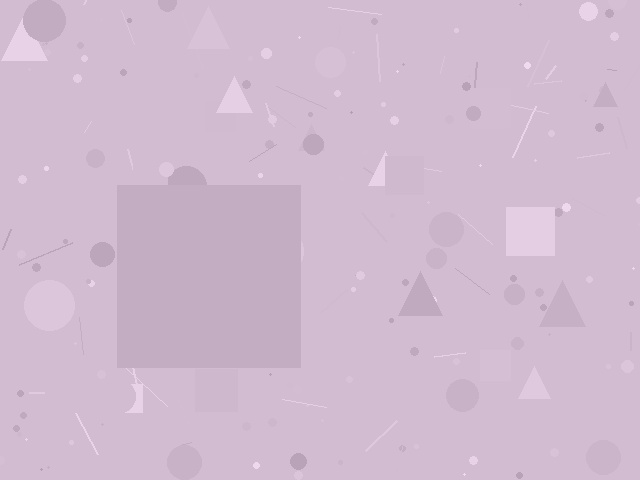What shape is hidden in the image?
A square is hidden in the image.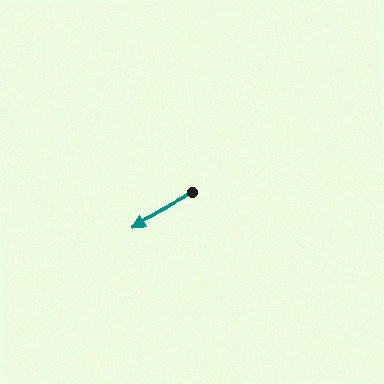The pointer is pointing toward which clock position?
Roughly 8 o'clock.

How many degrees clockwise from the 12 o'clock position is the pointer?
Approximately 241 degrees.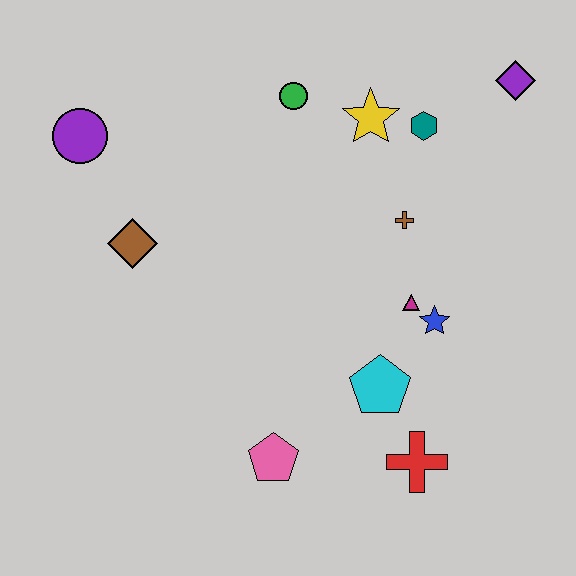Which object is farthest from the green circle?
The red cross is farthest from the green circle.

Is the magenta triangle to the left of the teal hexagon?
Yes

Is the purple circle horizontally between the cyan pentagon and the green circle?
No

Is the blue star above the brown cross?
No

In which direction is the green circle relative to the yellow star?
The green circle is to the left of the yellow star.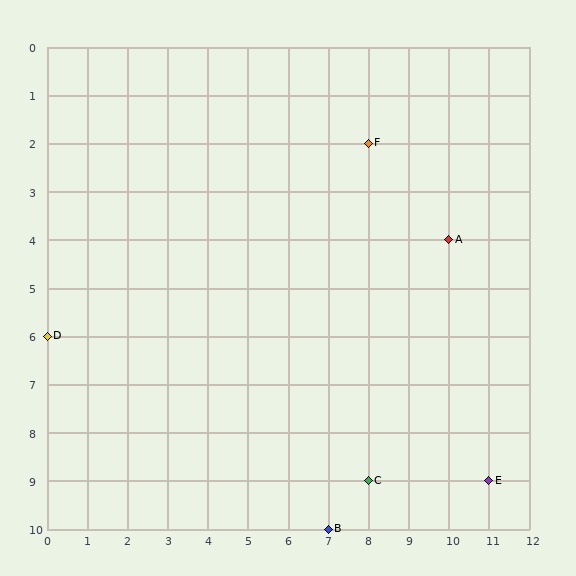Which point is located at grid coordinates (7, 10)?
Point B is at (7, 10).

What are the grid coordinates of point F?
Point F is at grid coordinates (8, 2).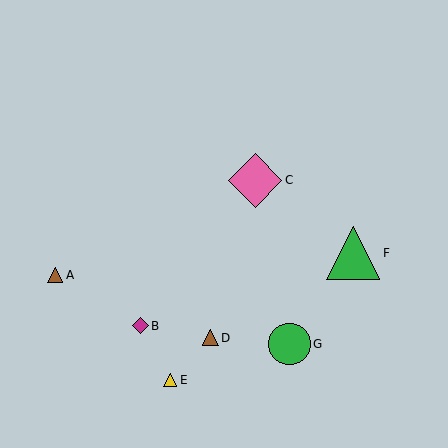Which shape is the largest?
The pink diamond (labeled C) is the largest.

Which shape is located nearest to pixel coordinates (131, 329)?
The magenta diamond (labeled B) at (140, 326) is nearest to that location.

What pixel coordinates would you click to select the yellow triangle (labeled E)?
Click at (170, 380) to select the yellow triangle E.